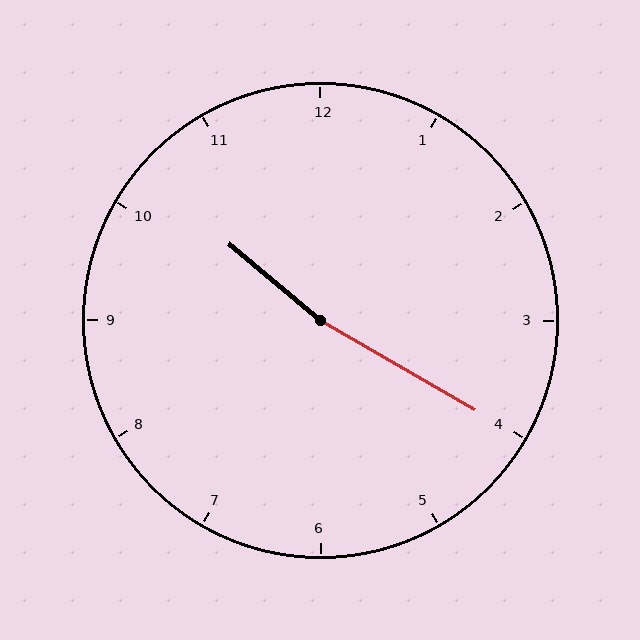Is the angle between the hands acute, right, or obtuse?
It is obtuse.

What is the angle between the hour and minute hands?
Approximately 170 degrees.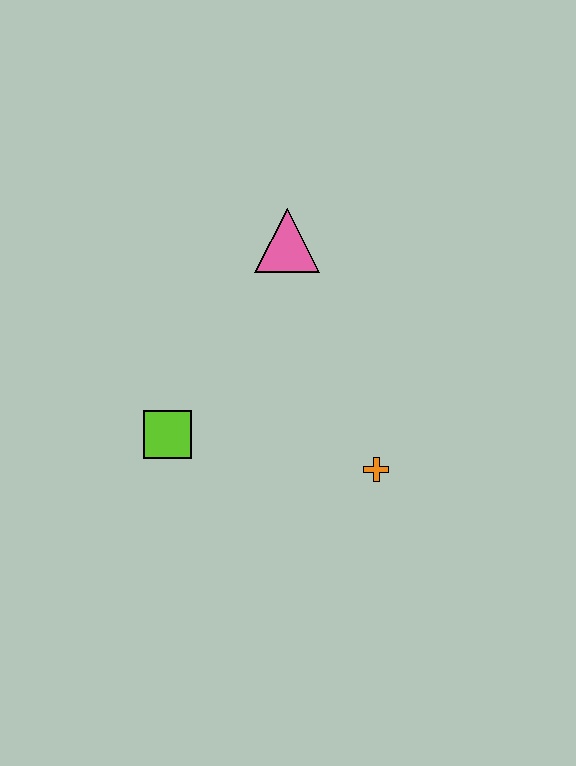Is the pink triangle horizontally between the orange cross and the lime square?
Yes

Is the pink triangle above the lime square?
Yes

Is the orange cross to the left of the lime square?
No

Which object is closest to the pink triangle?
The lime square is closest to the pink triangle.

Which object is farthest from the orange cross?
The pink triangle is farthest from the orange cross.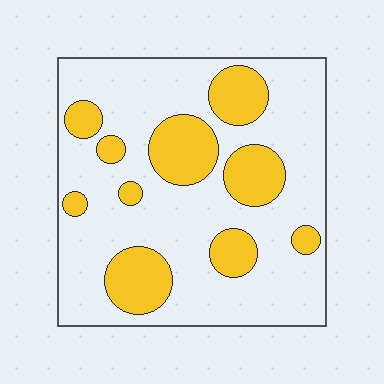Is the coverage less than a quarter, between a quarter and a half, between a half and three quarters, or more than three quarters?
Between a quarter and a half.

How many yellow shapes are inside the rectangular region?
10.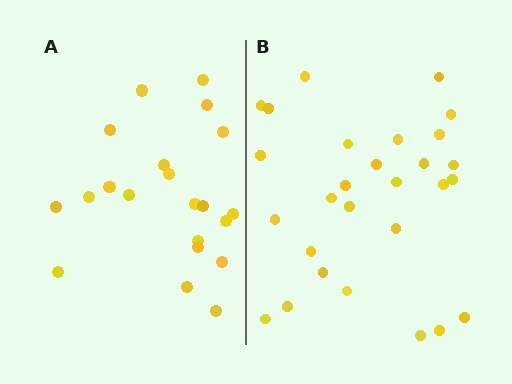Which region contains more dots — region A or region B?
Region B (the right region) has more dots.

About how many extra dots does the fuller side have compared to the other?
Region B has roughly 8 or so more dots than region A.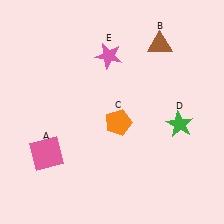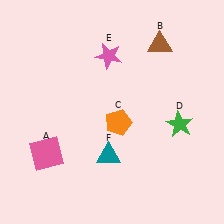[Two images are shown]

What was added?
A teal triangle (F) was added in Image 2.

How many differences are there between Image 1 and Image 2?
There is 1 difference between the two images.